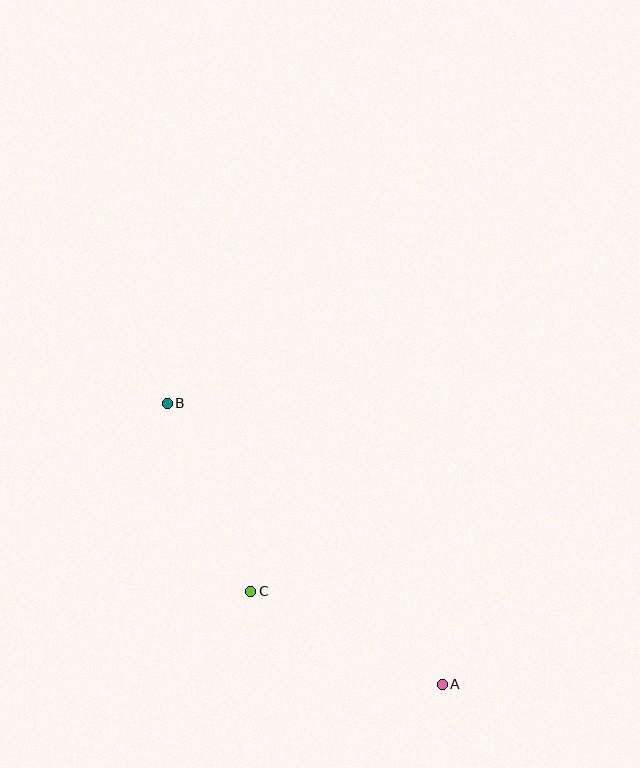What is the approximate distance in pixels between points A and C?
The distance between A and C is approximately 213 pixels.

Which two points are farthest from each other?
Points A and B are farthest from each other.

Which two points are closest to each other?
Points B and C are closest to each other.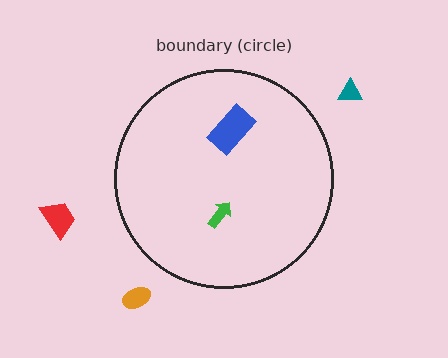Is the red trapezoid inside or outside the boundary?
Outside.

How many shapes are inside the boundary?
2 inside, 3 outside.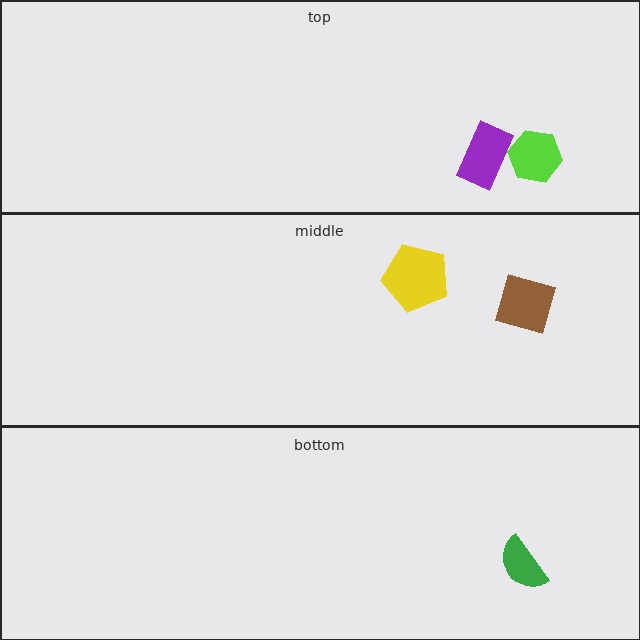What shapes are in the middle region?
The brown diamond, the yellow pentagon.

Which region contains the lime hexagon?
The top region.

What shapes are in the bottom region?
The green semicircle.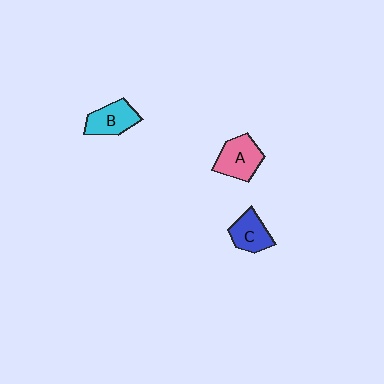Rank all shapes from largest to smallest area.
From largest to smallest: A (pink), B (cyan), C (blue).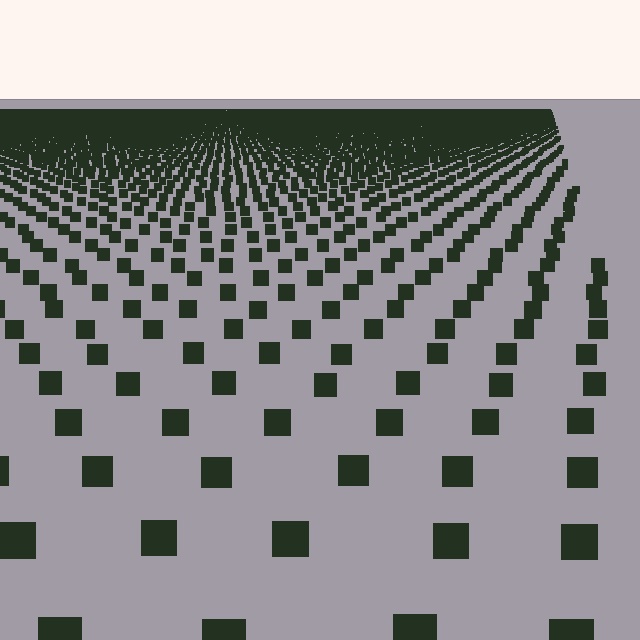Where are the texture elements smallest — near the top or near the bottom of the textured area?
Near the top.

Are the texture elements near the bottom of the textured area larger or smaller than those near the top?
Larger. Near the bottom, elements are closer to the viewer and appear at a bigger on-screen size.